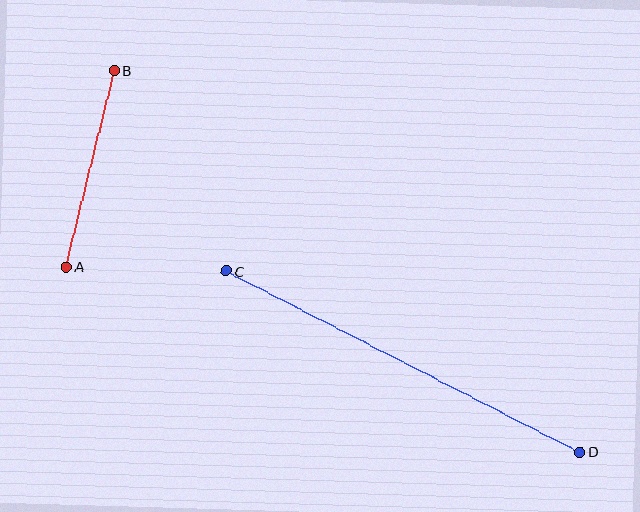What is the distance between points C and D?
The distance is approximately 397 pixels.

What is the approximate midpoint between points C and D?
The midpoint is at approximately (403, 361) pixels.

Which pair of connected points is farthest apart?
Points C and D are farthest apart.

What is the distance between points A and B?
The distance is approximately 202 pixels.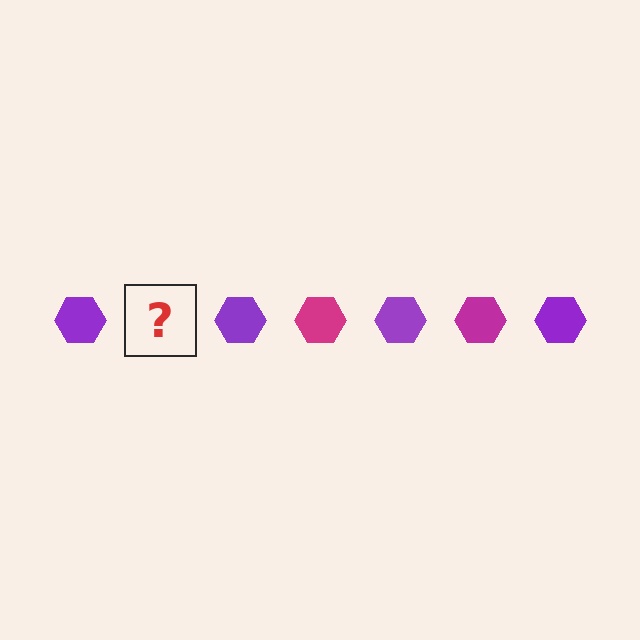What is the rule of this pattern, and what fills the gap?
The rule is that the pattern cycles through purple, magenta hexagons. The gap should be filled with a magenta hexagon.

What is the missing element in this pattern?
The missing element is a magenta hexagon.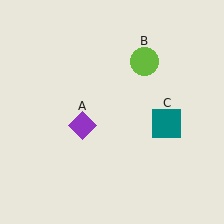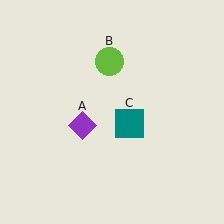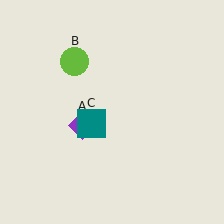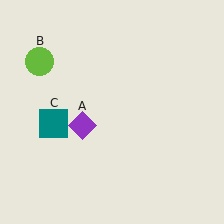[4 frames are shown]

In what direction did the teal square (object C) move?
The teal square (object C) moved left.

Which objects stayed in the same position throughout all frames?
Purple diamond (object A) remained stationary.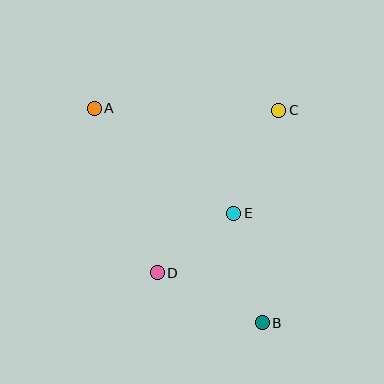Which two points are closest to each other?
Points D and E are closest to each other.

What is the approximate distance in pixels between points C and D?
The distance between C and D is approximately 203 pixels.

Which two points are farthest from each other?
Points A and B are farthest from each other.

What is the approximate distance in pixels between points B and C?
The distance between B and C is approximately 213 pixels.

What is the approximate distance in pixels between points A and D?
The distance between A and D is approximately 176 pixels.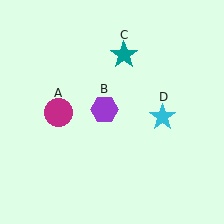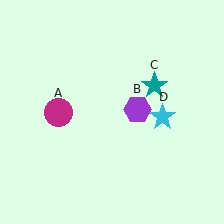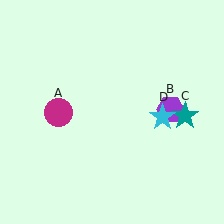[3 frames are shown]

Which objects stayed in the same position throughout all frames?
Magenta circle (object A) and cyan star (object D) remained stationary.